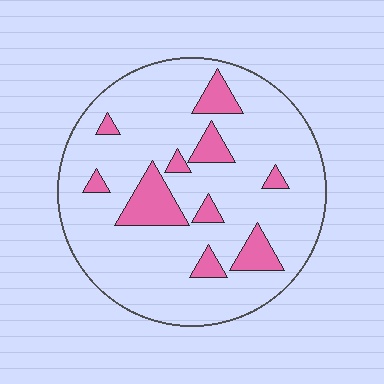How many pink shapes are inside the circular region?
10.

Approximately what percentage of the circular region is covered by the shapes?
Approximately 15%.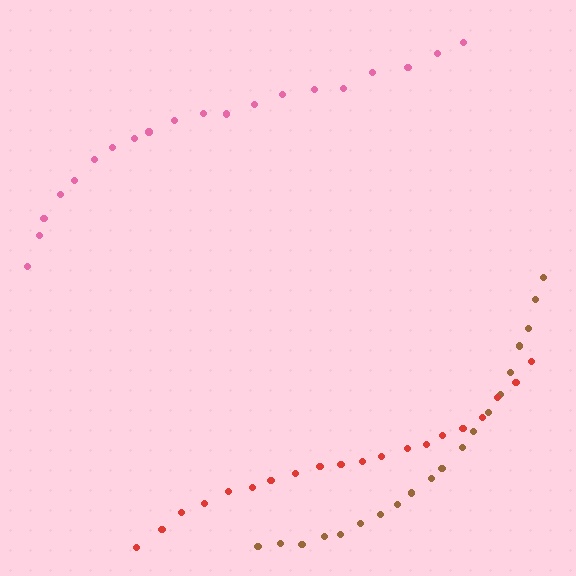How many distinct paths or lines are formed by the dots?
There are 3 distinct paths.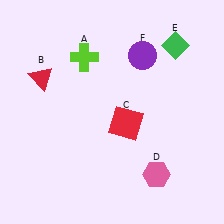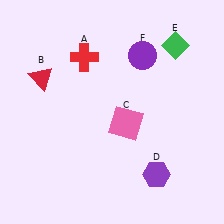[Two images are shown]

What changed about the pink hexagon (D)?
In Image 1, D is pink. In Image 2, it changed to purple.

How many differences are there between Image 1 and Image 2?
There are 3 differences between the two images.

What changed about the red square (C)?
In Image 1, C is red. In Image 2, it changed to pink.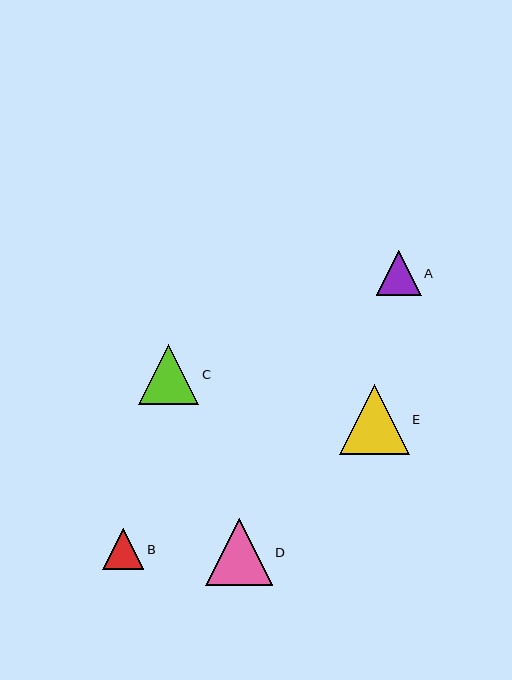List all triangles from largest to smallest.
From largest to smallest: E, D, C, A, B.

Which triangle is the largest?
Triangle E is the largest with a size of approximately 70 pixels.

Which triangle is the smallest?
Triangle B is the smallest with a size of approximately 41 pixels.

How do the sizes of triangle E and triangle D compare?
Triangle E and triangle D are approximately the same size.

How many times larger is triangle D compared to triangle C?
Triangle D is approximately 1.1 times the size of triangle C.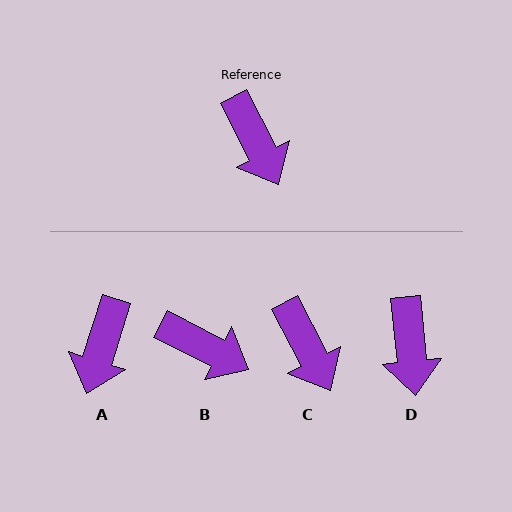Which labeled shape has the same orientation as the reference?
C.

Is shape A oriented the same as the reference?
No, it is off by about 45 degrees.